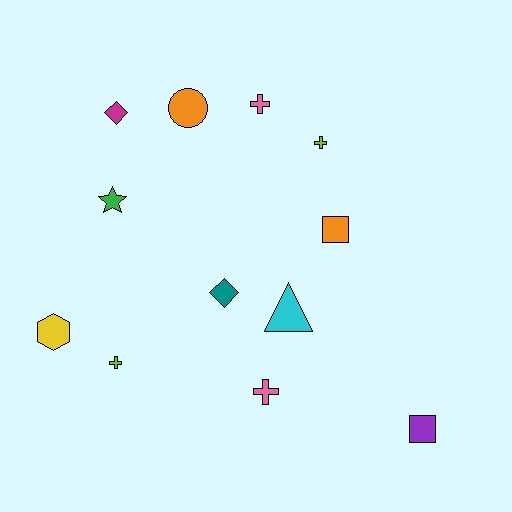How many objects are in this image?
There are 12 objects.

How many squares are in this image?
There are 2 squares.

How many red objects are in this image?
There are no red objects.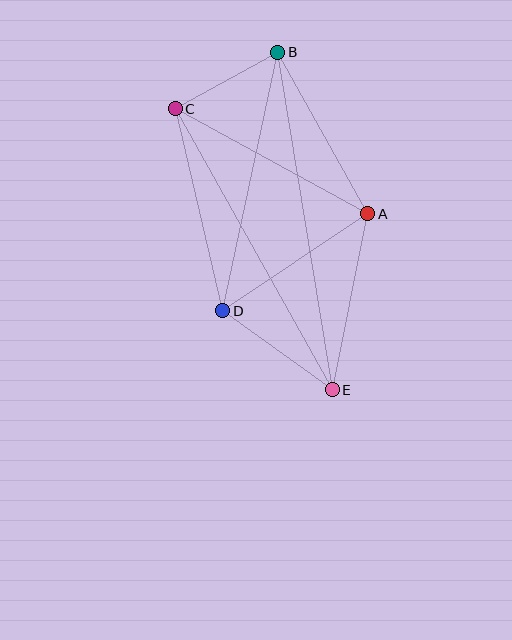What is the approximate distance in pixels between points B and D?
The distance between B and D is approximately 264 pixels.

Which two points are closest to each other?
Points B and C are closest to each other.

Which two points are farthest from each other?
Points B and E are farthest from each other.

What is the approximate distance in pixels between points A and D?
The distance between A and D is approximately 174 pixels.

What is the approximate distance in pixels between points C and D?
The distance between C and D is approximately 208 pixels.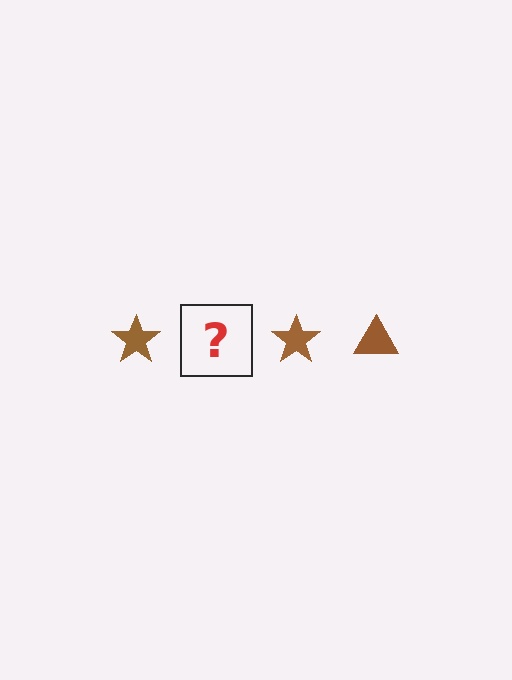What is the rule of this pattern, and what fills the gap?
The rule is that the pattern cycles through star, triangle shapes in brown. The gap should be filled with a brown triangle.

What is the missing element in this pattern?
The missing element is a brown triangle.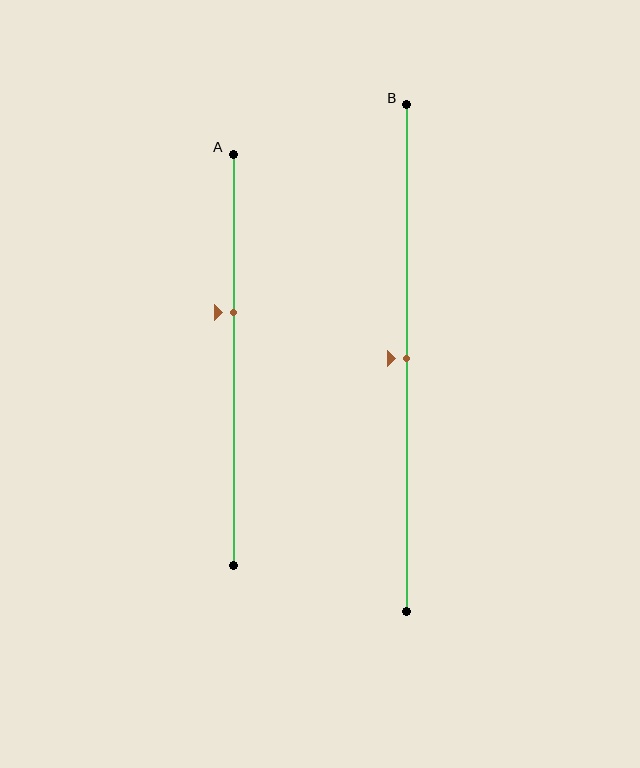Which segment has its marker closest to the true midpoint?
Segment B has its marker closest to the true midpoint.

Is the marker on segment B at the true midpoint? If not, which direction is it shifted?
Yes, the marker on segment B is at the true midpoint.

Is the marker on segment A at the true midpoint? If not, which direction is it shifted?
No, the marker on segment A is shifted upward by about 11% of the segment length.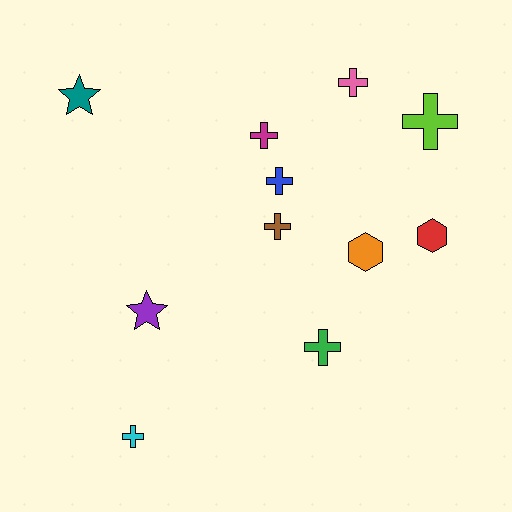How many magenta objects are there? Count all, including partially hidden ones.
There is 1 magenta object.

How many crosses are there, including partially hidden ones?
There are 7 crosses.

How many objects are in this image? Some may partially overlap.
There are 11 objects.